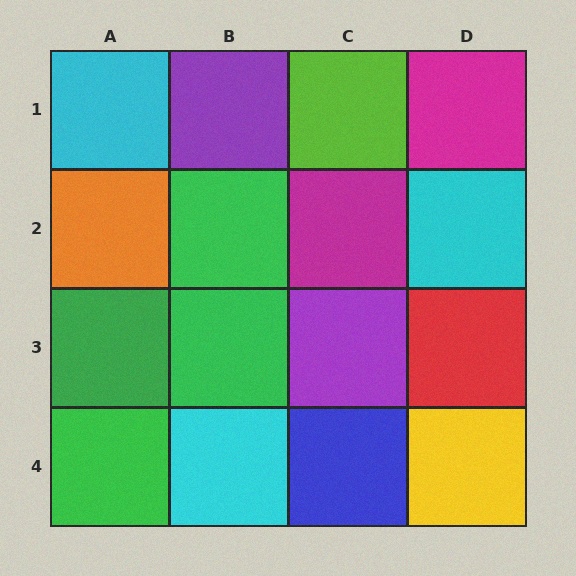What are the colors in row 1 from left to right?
Cyan, purple, lime, magenta.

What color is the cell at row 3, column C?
Purple.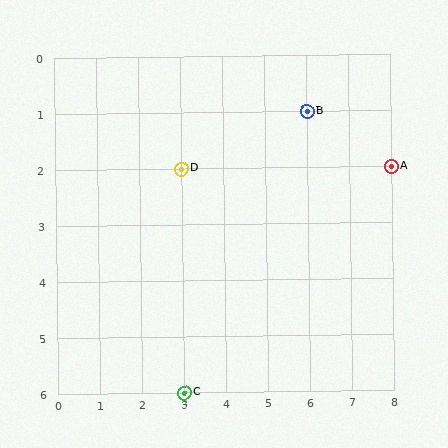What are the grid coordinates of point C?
Point C is at grid coordinates (3, 6).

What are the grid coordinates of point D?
Point D is at grid coordinates (3, 2).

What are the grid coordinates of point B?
Point B is at grid coordinates (6, 1).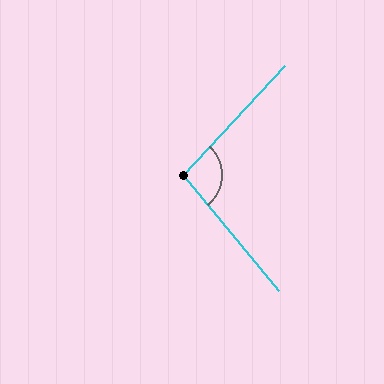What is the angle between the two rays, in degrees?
Approximately 97 degrees.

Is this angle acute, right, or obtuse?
It is obtuse.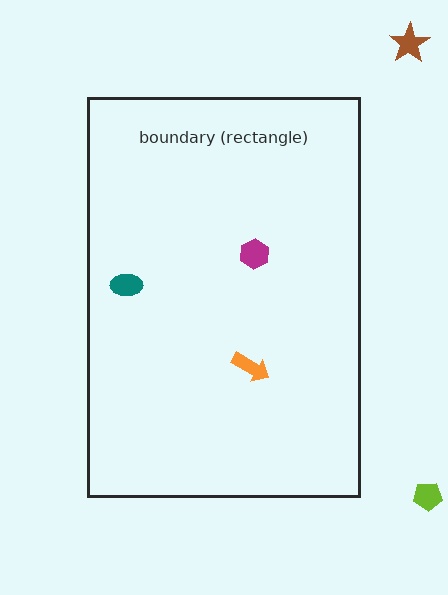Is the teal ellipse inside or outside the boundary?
Inside.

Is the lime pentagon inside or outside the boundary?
Outside.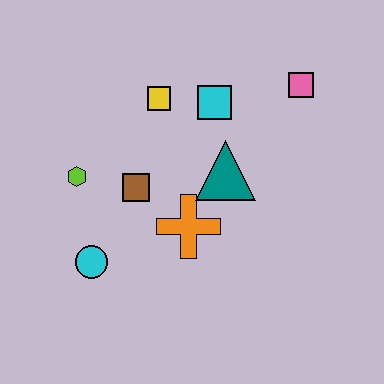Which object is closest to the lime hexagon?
The brown square is closest to the lime hexagon.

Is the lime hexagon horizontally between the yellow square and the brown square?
No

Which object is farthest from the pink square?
The cyan circle is farthest from the pink square.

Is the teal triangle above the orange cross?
Yes